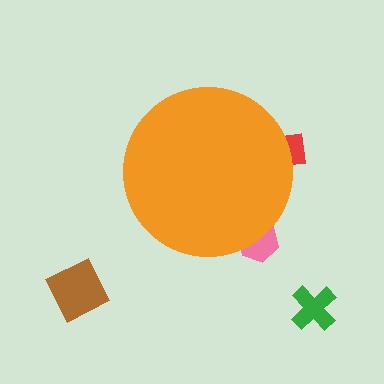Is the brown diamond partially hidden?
No, the brown diamond is fully visible.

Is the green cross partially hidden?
No, the green cross is fully visible.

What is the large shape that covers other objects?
An orange circle.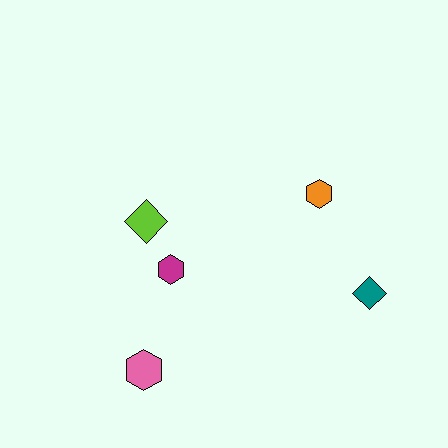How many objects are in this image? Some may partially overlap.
There are 5 objects.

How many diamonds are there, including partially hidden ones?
There are 2 diamonds.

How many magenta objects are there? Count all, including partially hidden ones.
There is 1 magenta object.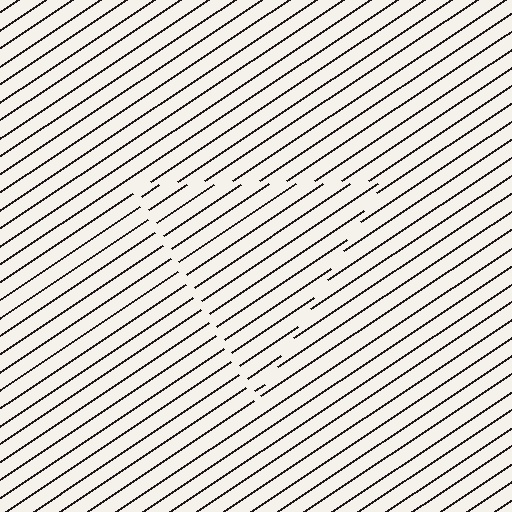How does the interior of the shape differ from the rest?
The interior of the shape contains the same grating, shifted by half a period — the contour is defined by the phase discontinuity where line-ends from the inner and outer gratings abut.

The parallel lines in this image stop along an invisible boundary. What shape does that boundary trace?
An illusory triangle. The interior of the shape contains the same grating, shifted by half a period — the contour is defined by the phase discontinuity where line-ends from the inner and outer gratings abut.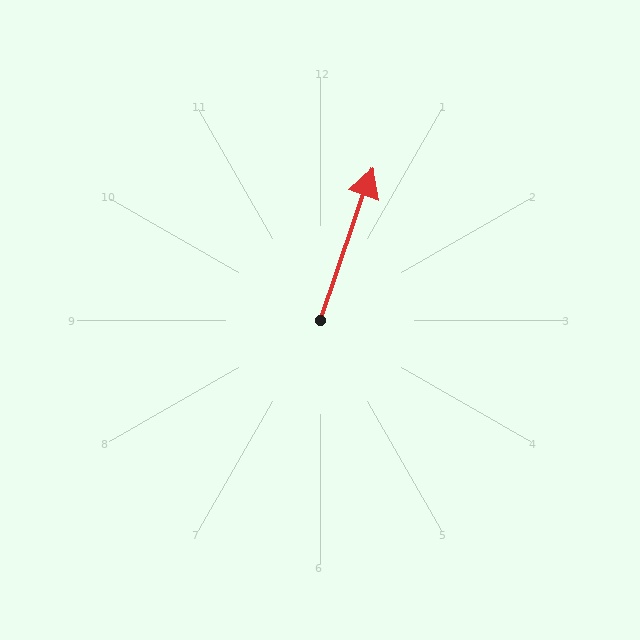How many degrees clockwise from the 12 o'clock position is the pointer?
Approximately 19 degrees.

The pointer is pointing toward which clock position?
Roughly 1 o'clock.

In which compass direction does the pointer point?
North.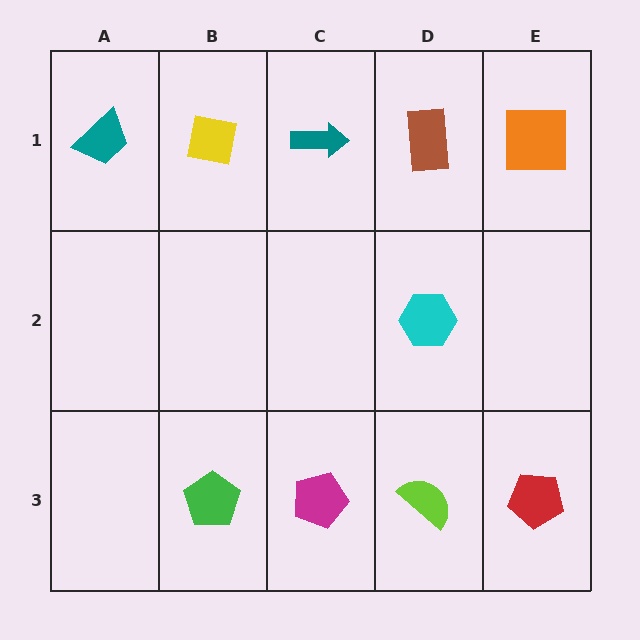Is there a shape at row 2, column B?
No, that cell is empty.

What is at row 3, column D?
A lime semicircle.